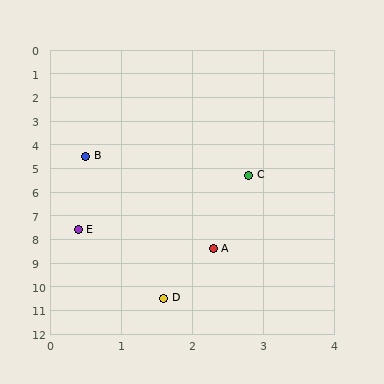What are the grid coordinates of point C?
Point C is at approximately (2.8, 5.3).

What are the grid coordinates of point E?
Point E is at approximately (0.4, 7.6).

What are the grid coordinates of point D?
Point D is at approximately (1.6, 10.5).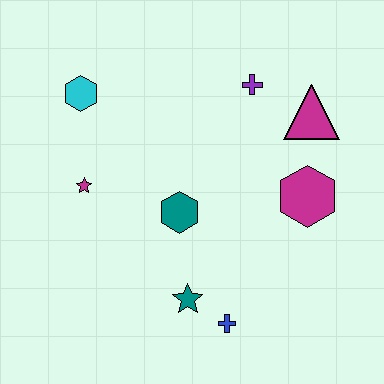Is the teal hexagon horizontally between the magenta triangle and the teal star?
No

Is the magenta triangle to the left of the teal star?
No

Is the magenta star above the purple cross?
No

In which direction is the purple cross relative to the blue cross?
The purple cross is above the blue cross.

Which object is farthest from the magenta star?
The magenta triangle is farthest from the magenta star.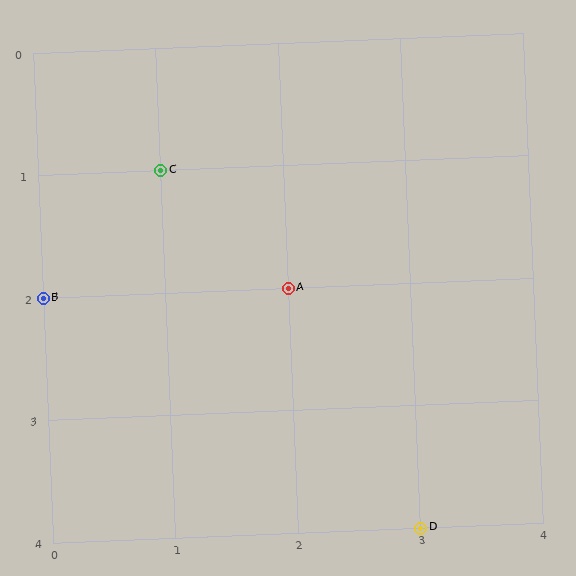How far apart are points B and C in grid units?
Points B and C are 1 column and 1 row apart (about 1.4 grid units diagonally).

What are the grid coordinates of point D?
Point D is at grid coordinates (3, 4).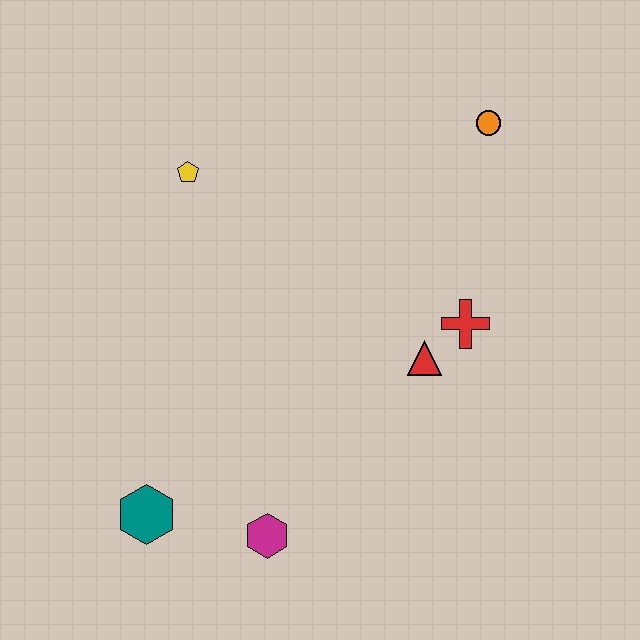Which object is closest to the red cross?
The red triangle is closest to the red cross.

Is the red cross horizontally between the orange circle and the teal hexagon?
Yes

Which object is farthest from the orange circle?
The teal hexagon is farthest from the orange circle.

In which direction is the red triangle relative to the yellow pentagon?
The red triangle is to the right of the yellow pentagon.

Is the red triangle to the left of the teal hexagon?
No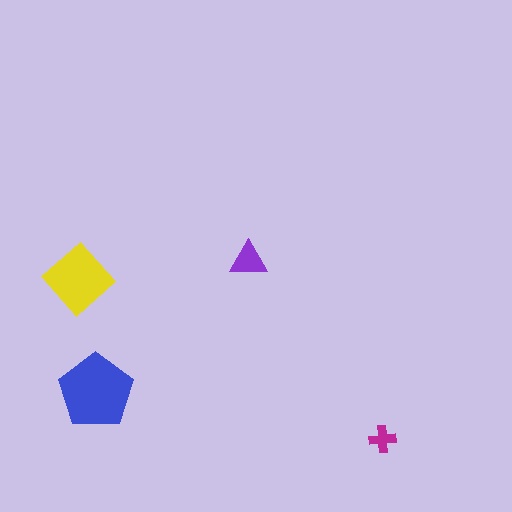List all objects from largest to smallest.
The blue pentagon, the yellow diamond, the purple triangle, the magenta cross.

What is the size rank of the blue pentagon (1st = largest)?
1st.